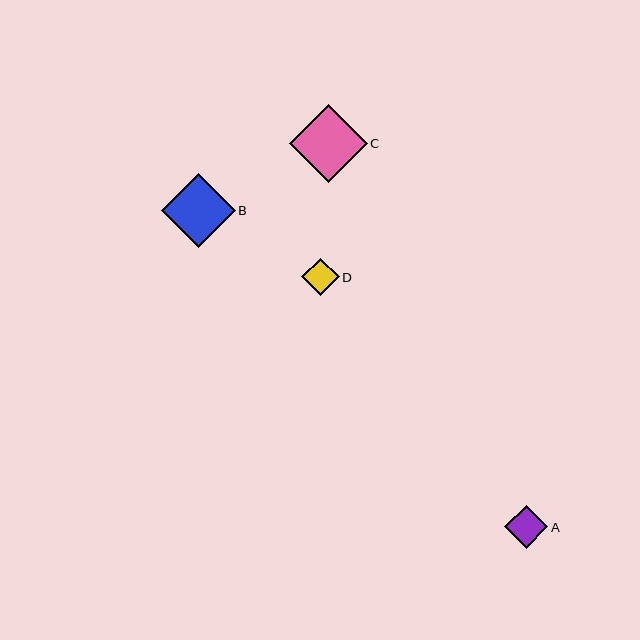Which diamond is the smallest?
Diamond D is the smallest with a size of approximately 38 pixels.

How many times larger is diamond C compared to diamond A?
Diamond C is approximately 1.8 times the size of diamond A.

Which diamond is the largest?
Diamond C is the largest with a size of approximately 78 pixels.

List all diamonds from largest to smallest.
From largest to smallest: C, B, A, D.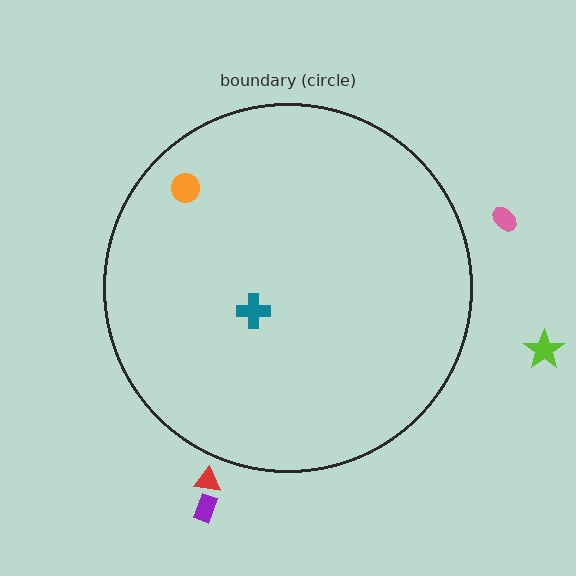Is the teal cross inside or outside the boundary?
Inside.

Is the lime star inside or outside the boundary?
Outside.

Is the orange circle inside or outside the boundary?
Inside.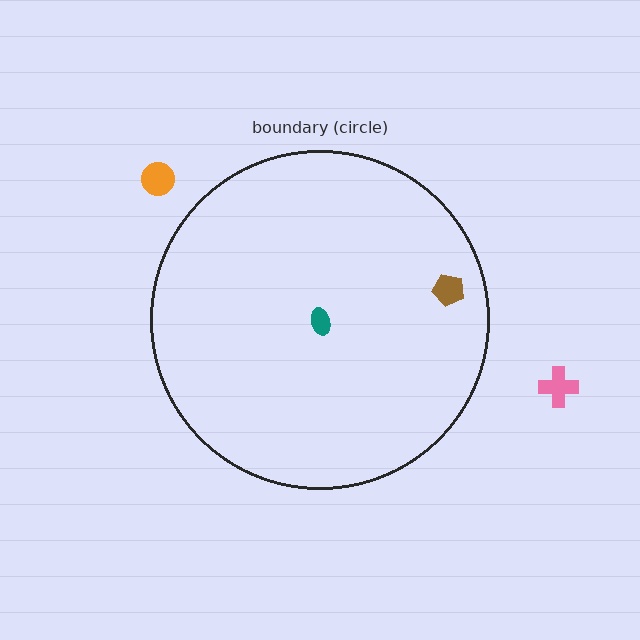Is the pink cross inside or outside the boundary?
Outside.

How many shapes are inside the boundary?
2 inside, 2 outside.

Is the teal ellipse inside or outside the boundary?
Inside.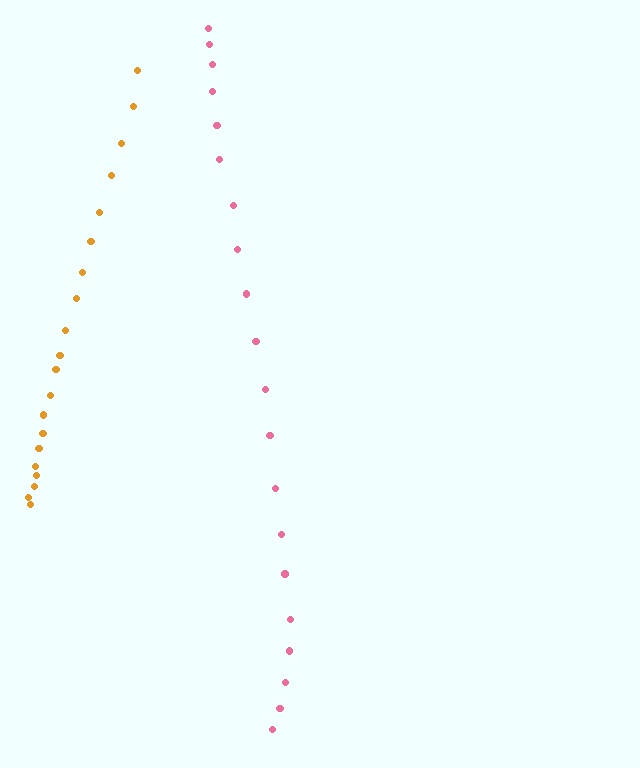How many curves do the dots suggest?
There are 2 distinct paths.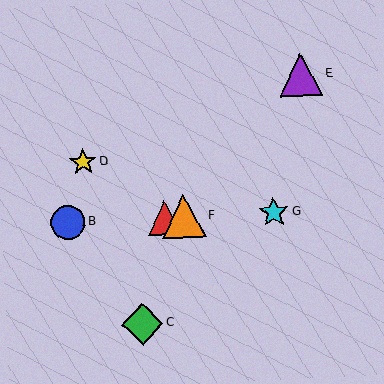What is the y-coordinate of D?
Object D is at y≈162.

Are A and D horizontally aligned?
No, A is at y≈218 and D is at y≈162.